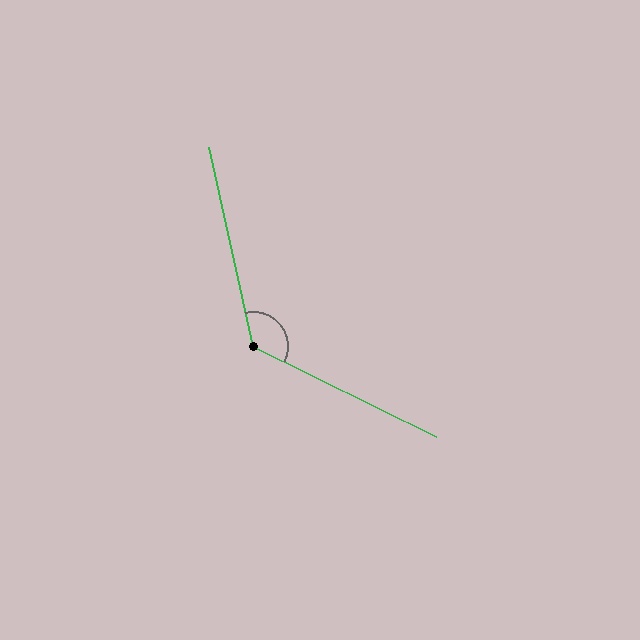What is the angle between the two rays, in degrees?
Approximately 128 degrees.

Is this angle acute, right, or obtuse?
It is obtuse.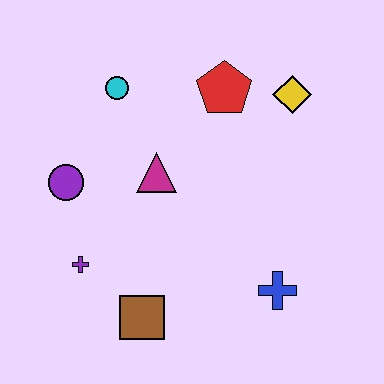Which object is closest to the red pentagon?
The yellow diamond is closest to the red pentagon.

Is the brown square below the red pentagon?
Yes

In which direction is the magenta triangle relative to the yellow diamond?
The magenta triangle is to the left of the yellow diamond.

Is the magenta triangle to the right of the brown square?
Yes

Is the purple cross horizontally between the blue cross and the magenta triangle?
No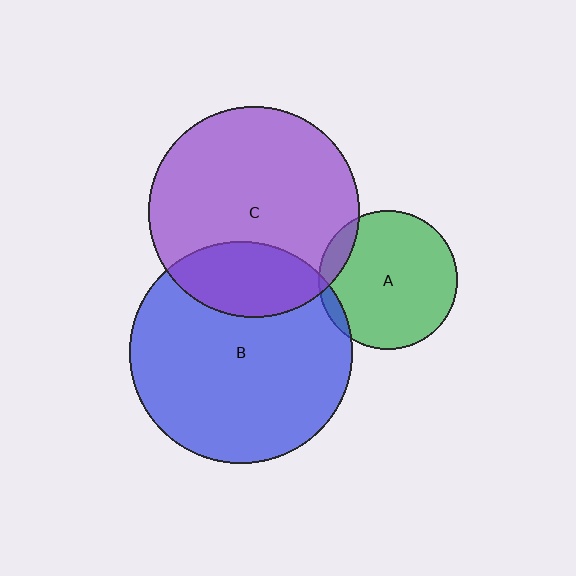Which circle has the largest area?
Circle B (blue).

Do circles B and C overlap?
Yes.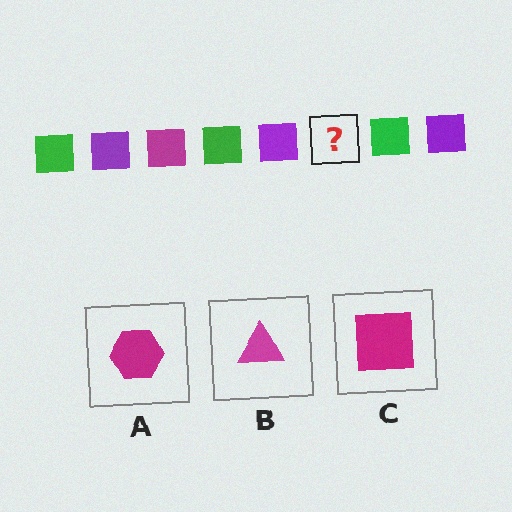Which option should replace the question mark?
Option C.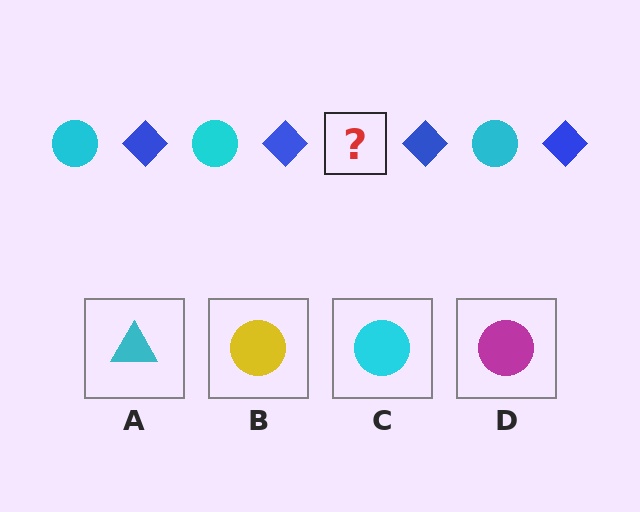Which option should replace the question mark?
Option C.